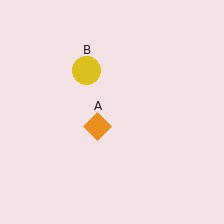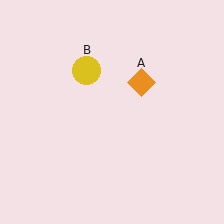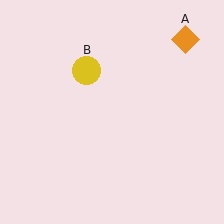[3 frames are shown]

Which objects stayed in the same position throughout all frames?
Yellow circle (object B) remained stationary.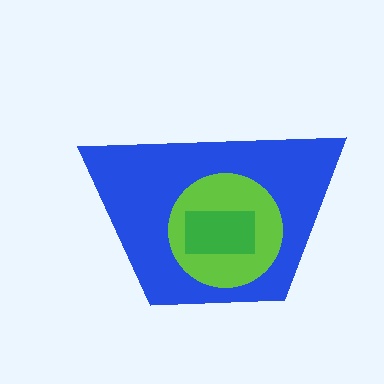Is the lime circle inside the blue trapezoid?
Yes.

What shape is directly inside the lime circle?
The green rectangle.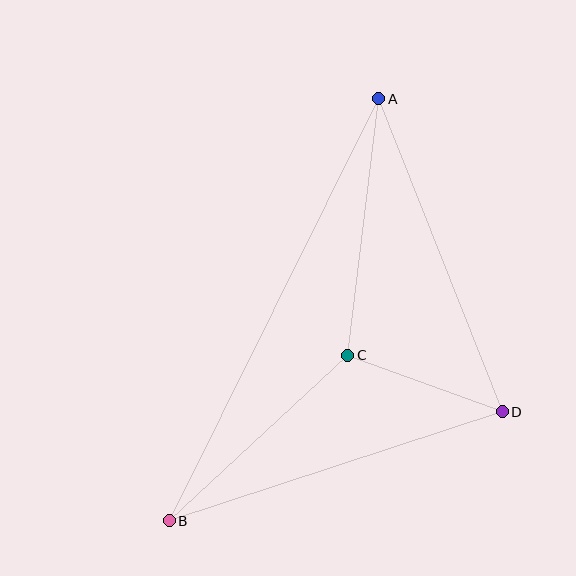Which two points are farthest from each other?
Points A and B are farthest from each other.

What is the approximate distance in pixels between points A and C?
The distance between A and C is approximately 259 pixels.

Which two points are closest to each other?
Points C and D are closest to each other.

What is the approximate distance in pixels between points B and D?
The distance between B and D is approximately 351 pixels.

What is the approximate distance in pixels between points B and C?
The distance between B and C is approximately 243 pixels.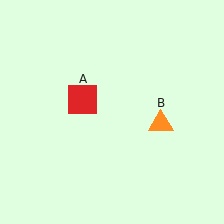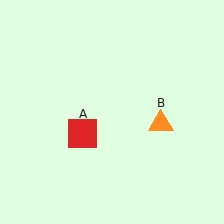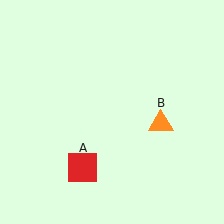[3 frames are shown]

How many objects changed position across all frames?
1 object changed position: red square (object A).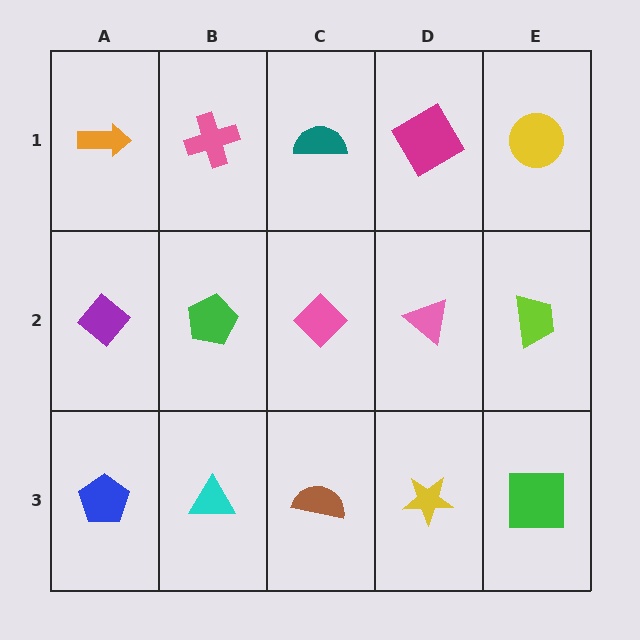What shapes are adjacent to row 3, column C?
A pink diamond (row 2, column C), a cyan triangle (row 3, column B), a yellow star (row 3, column D).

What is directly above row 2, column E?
A yellow circle.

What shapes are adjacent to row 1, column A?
A purple diamond (row 2, column A), a pink cross (row 1, column B).